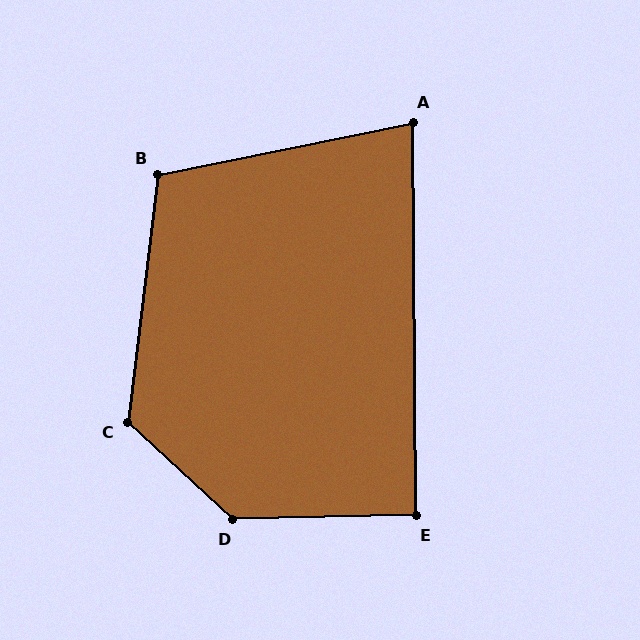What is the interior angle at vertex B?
Approximately 108 degrees (obtuse).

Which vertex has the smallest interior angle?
A, at approximately 79 degrees.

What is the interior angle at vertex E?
Approximately 91 degrees (approximately right).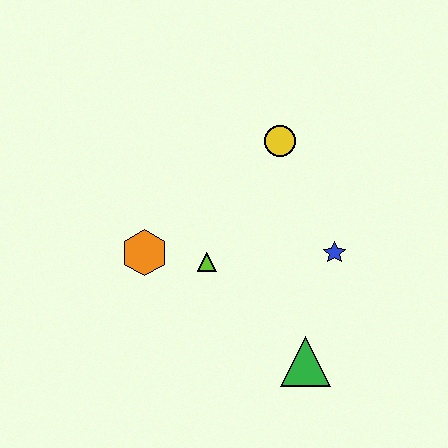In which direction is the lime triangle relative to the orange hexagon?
The lime triangle is to the right of the orange hexagon.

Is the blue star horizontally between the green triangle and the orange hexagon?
No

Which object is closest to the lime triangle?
The orange hexagon is closest to the lime triangle.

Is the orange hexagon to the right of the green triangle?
No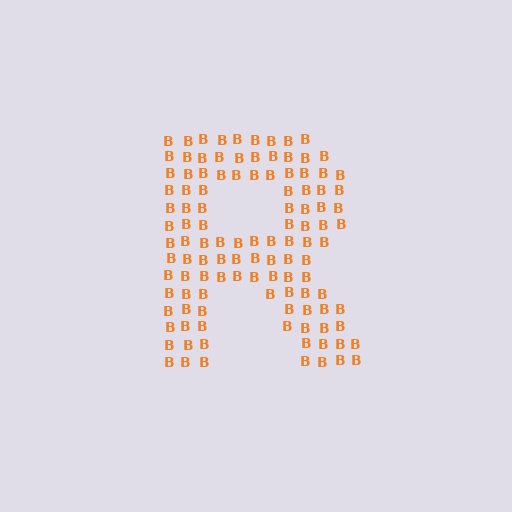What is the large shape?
The large shape is the letter R.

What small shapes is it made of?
It is made of small letter B's.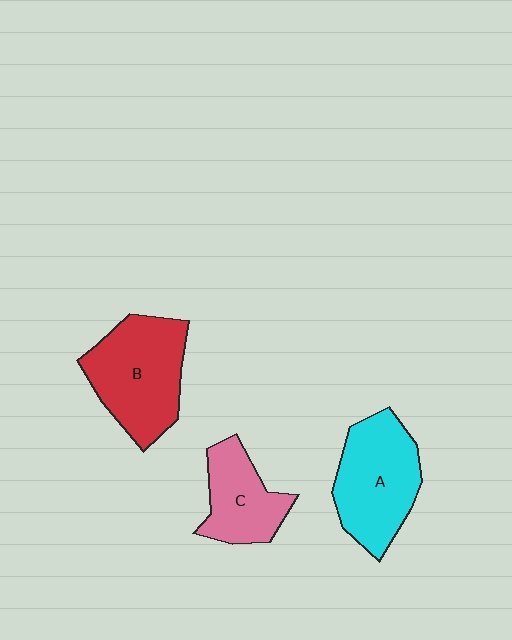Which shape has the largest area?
Shape B (red).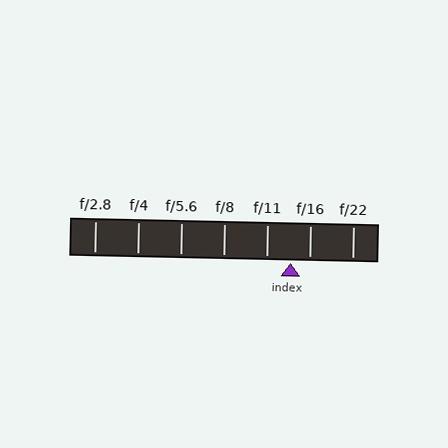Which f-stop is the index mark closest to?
The index mark is closest to f/16.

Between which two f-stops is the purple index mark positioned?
The index mark is between f/11 and f/16.